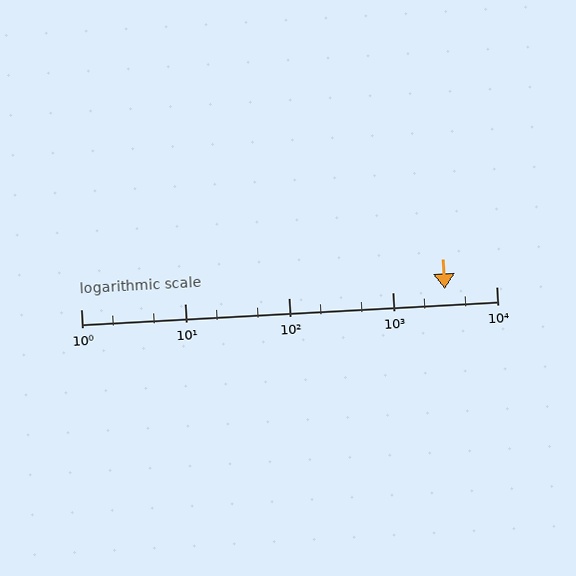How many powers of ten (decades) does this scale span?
The scale spans 4 decades, from 1 to 10000.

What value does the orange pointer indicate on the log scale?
The pointer indicates approximately 3200.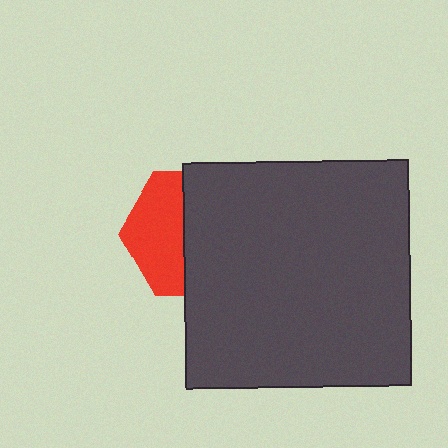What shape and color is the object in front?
The object in front is a dark gray square.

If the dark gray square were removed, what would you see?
You would see the complete red hexagon.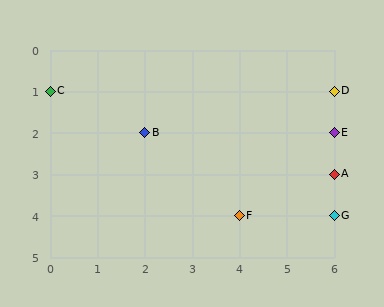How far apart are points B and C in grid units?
Points B and C are 2 columns and 1 row apart (about 2.2 grid units diagonally).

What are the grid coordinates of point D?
Point D is at grid coordinates (6, 1).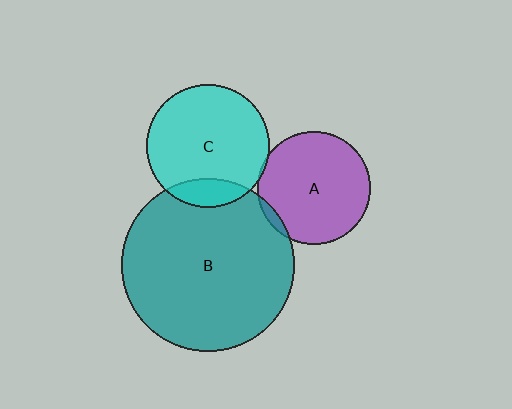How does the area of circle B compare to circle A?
Approximately 2.3 times.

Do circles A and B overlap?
Yes.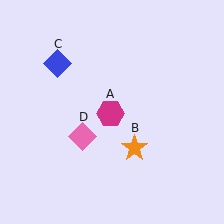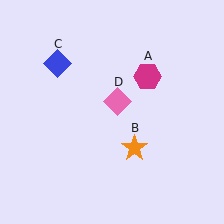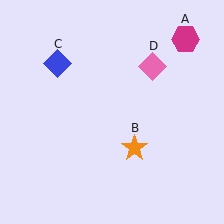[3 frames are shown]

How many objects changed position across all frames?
2 objects changed position: magenta hexagon (object A), pink diamond (object D).